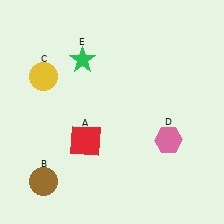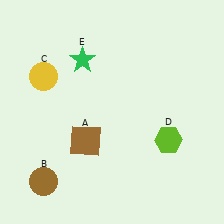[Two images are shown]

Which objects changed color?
A changed from red to brown. D changed from pink to lime.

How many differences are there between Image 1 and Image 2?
There are 2 differences between the two images.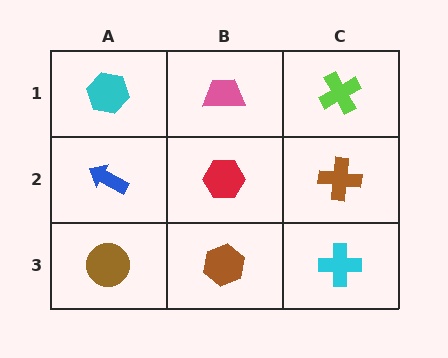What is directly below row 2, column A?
A brown circle.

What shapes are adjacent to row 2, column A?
A cyan hexagon (row 1, column A), a brown circle (row 3, column A), a red hexagon (row 2, column B).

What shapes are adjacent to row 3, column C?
A brown cross (row 2, column C), a brown hexagon (row 3, column B).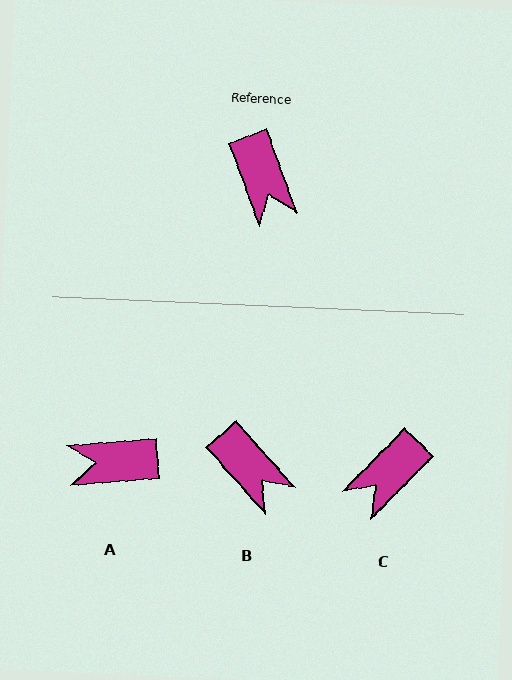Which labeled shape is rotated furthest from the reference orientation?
A, about 106 degrees away.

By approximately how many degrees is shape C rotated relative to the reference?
Approximately 65 degrees clockwise.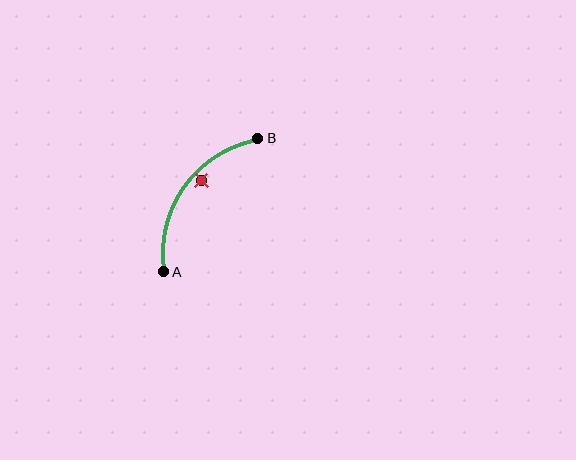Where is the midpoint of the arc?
The arc midpoint is the point on the curve farthest from the straight line joining A and B. It sits above and to the left of that line.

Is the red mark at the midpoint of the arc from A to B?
No — the red mark does not lie on the arc at all. It sits slightly inside the curve.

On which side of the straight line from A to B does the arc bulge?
The arc bulges above and to the left of the straight line connecting A and B.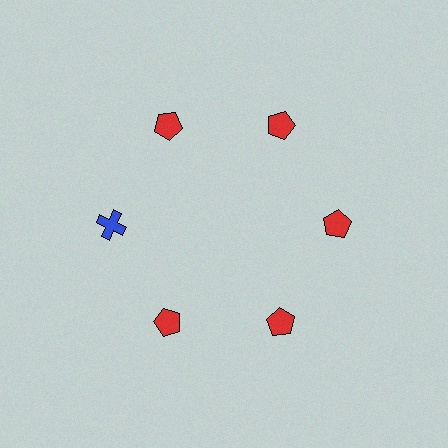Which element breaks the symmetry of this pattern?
The blue cross at roughly the 9 o'clock position breaks the symmetry. All other shapes are red pentagons.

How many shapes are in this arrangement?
There are 6 shapes arranged in a ring pattern.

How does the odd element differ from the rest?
It differs in both color (blue instead of red) and shape (cross instead of pentagon).